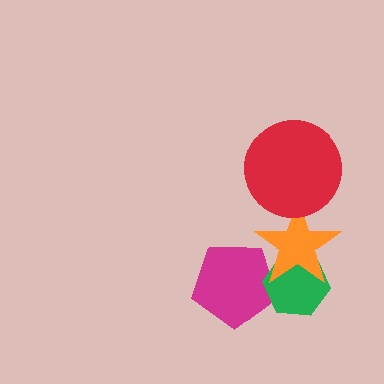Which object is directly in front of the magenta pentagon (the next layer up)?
The green hexagon is directly in front of the magenta pentagon.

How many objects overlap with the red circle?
1 object overlaps with the red circle.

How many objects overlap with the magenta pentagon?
2 objects overlap with the magenta pentagon.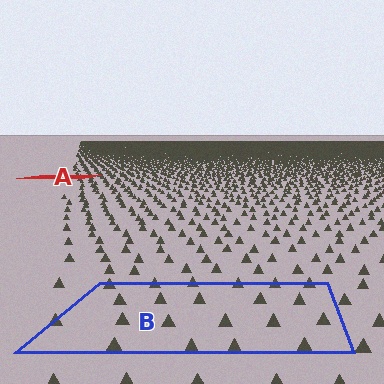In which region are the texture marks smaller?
The texture marks are smaller in region A, because it is farther away.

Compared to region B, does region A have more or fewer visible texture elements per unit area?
Region A has more texture elements per unit area — they are packed more densely because it is farther away.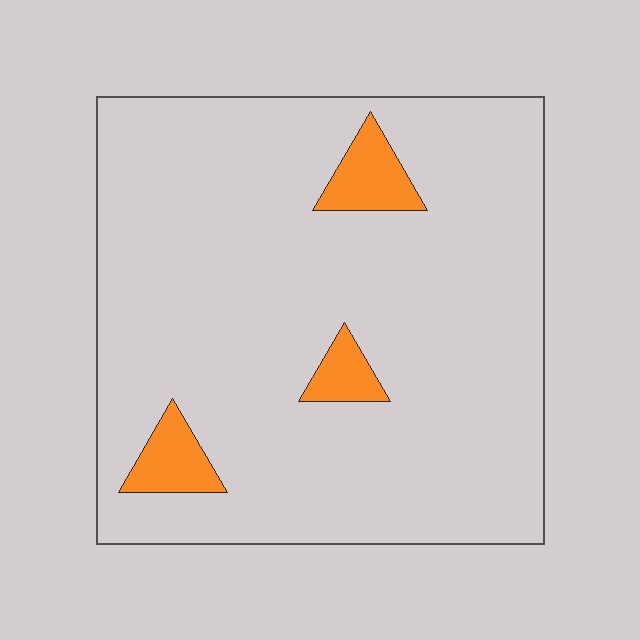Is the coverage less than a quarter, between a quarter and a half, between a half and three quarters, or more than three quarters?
Less than a quarter.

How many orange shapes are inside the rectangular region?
3.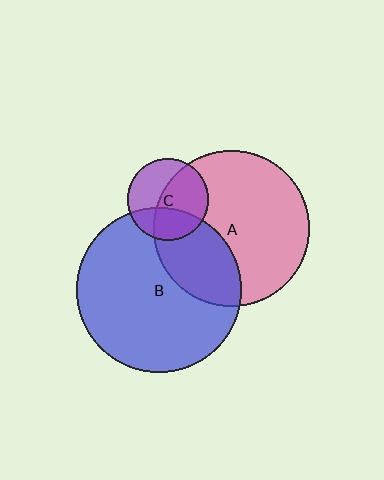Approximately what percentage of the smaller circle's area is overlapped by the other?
Approximately 30%.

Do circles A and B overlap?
Yes.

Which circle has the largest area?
Circle B (blue).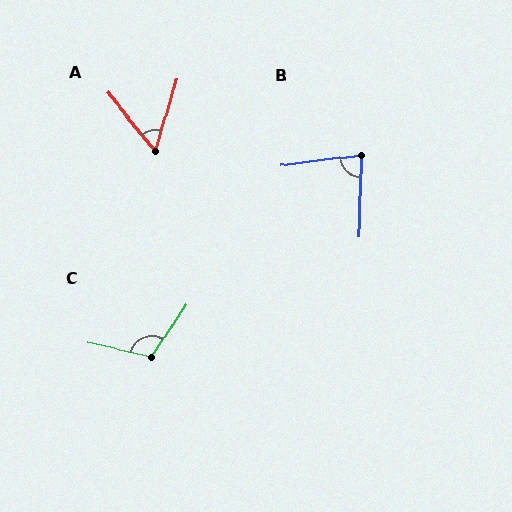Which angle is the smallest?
A, at approximately 55 degrees.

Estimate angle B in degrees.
Approximately 82 degrees.